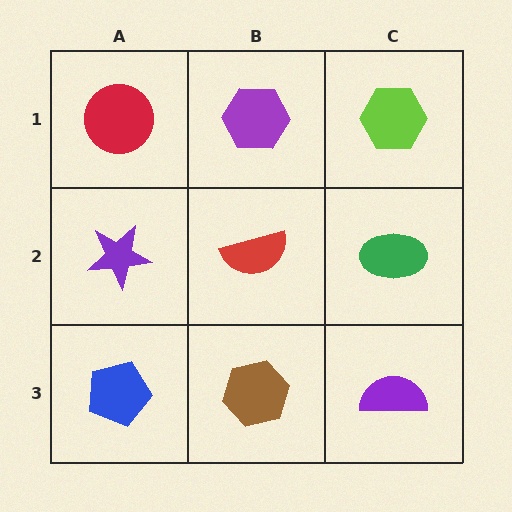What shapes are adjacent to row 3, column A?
A purple star (row 2, column A), a brown hexagon (row 3, column B).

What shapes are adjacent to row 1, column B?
A red semicircle (row 2, column B), a red circle (row 1, column A), a lime hexagon (row 1, column C).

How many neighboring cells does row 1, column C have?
2.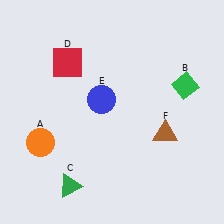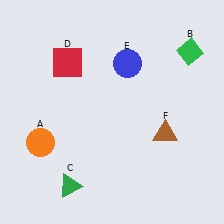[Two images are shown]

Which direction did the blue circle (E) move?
The blue circle (E) moved up.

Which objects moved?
The objects that moved are: the green diamond (B), the blue circle (E).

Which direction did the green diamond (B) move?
The green diamond (B) moved up.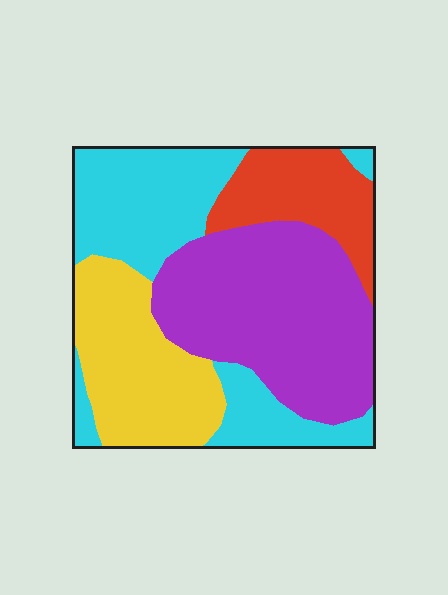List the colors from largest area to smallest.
From largest to smallest: purple, cyan, yellow, red.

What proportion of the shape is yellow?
Yellow takes up about one fifth (1/5) of the shape.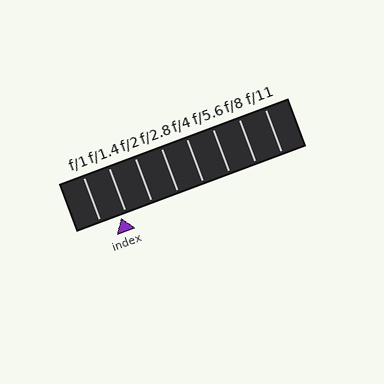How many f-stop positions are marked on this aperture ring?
There are 8 f-stop positions marked.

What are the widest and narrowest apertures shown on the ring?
The widest aperture shown is f/1 and the narrowest is f/11.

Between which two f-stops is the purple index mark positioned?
The index mark is between f/1 and f/1.4.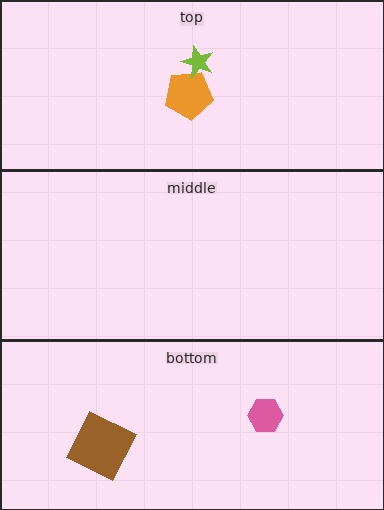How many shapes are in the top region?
2.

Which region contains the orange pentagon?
The top region.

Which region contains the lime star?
The top region.